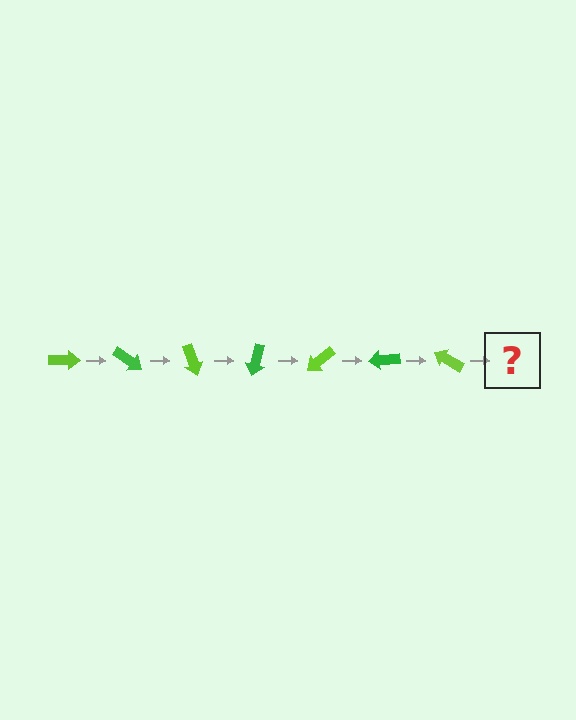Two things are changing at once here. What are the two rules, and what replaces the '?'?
The two rules are that it rotates 35 degrees each step and the color cycles through lime and green. The '?' should be a green arrow, rotated 245 degrees from the start.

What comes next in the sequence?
The next element should be a green arrow, rotated 245 degrees from the start.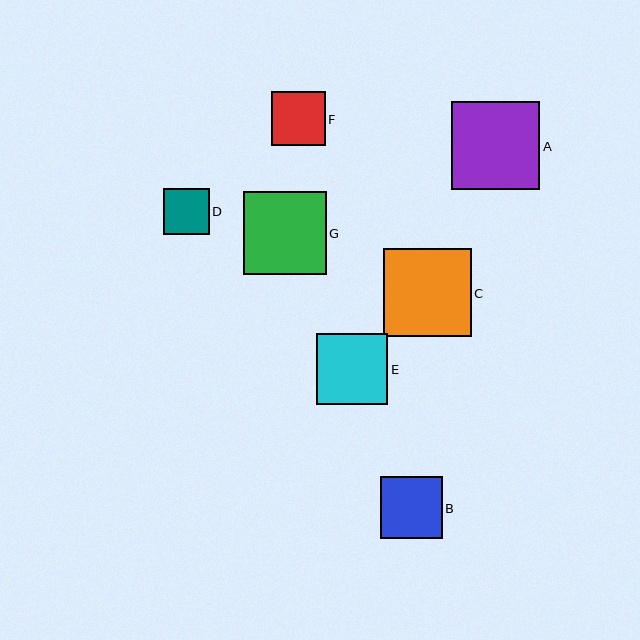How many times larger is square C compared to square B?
Square C is approximately 1.4 times the size of square B.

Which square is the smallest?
Square D is the smallest with a size of approximately 46 pixels.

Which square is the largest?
Square A is the largest with a size of approximately 88 pixels.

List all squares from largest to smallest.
From largest to smallest: A, C, G, E, B, F, D.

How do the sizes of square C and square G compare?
Square C and square G are approximately the same size.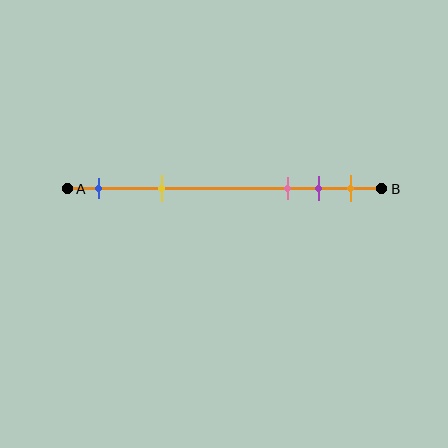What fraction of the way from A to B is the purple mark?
The purple mark is approximately 80% (0.8) of the way from A to B.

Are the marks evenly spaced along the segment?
No, the marks are not evenly spaced.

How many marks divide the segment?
There are 5 marks dividing the segment.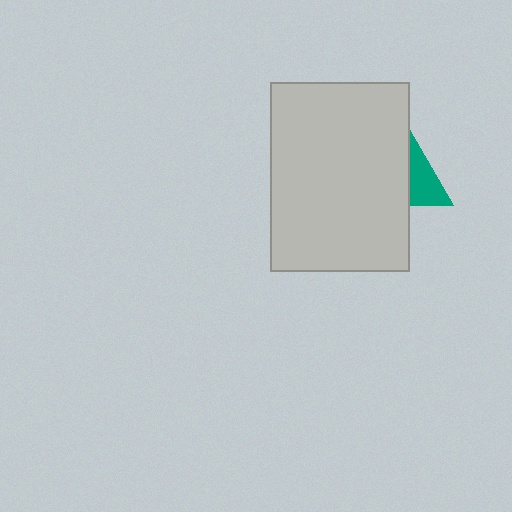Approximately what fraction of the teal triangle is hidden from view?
Roughly 68% of the teal triangle is hidden behind the light gray rectangle.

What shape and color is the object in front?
The object in front is a light gray rectangle.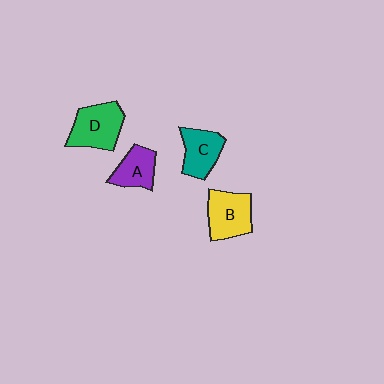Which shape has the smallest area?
Shape A (purple).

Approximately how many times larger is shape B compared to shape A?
Approximately 1.3 times.